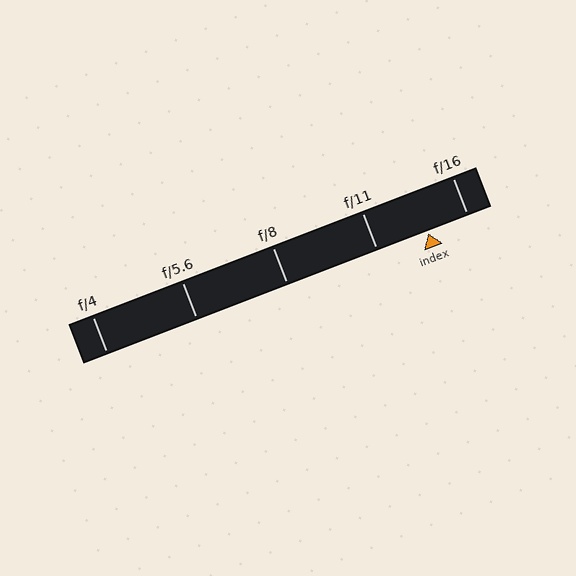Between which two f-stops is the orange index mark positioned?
The index mark is between f/11 and f/16.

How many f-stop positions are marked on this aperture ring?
There are 5 f-stop positions marked.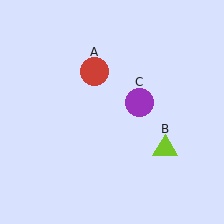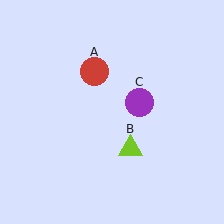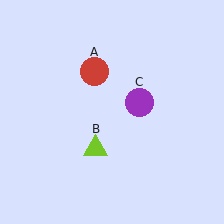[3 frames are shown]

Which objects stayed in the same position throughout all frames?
Red circle (object A) and purple circle (object C) remained stationary.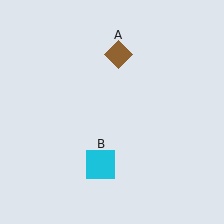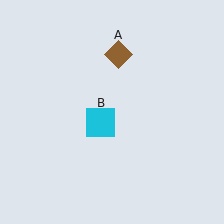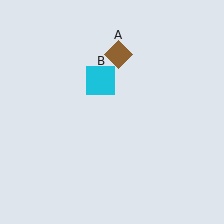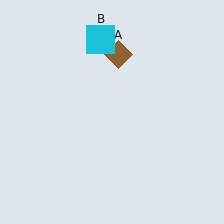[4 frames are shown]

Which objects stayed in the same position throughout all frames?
Brown diamond (object A) remained stationary.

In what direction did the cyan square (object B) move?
The cyan square (object B) moved up.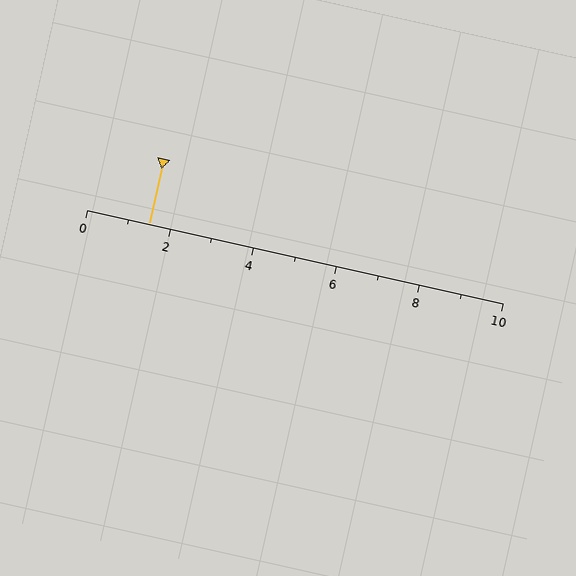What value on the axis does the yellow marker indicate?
The marker indicates approximately 1.5.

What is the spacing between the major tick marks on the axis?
The major ticks are spaced 2 apart.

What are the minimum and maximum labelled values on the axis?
The axis runs from 0 to 10.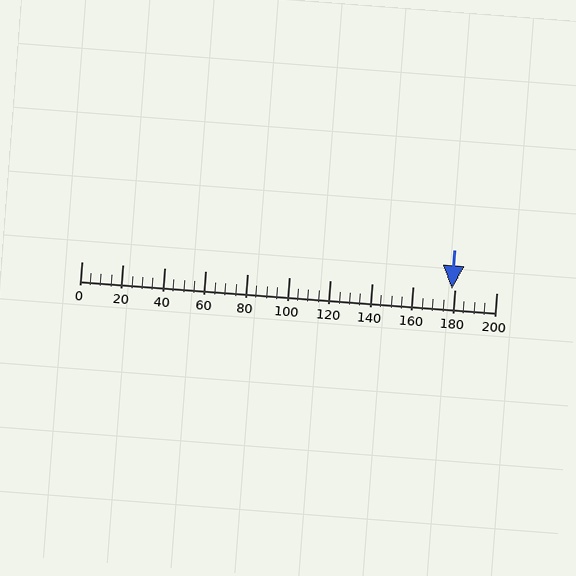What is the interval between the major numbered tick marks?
The major tick marks are spaced 20 units apart.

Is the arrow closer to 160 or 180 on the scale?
The arrow is closer to 180.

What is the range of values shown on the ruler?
The ruler shows values from 0 to 200.